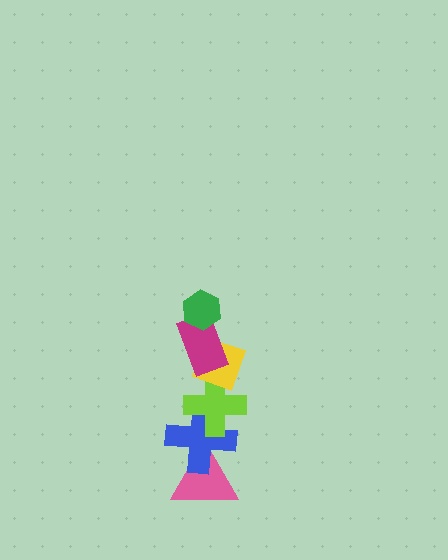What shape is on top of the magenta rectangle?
The green hexagon is on top of the magenta rectangle.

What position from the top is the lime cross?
The lime cross is 4th from the top.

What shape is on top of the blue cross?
The lime cross is on top of the blue cross.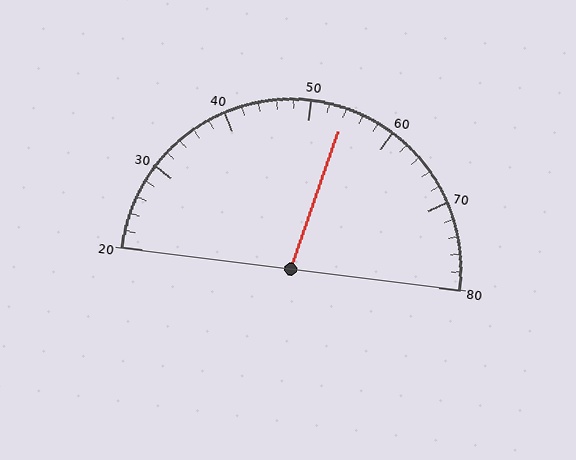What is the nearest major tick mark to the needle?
The nearest major tick mark is 50.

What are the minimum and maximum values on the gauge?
The gauge ranges from 20 to 80.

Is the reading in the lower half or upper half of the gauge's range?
The reading is in the upper half of the range (20 to 80).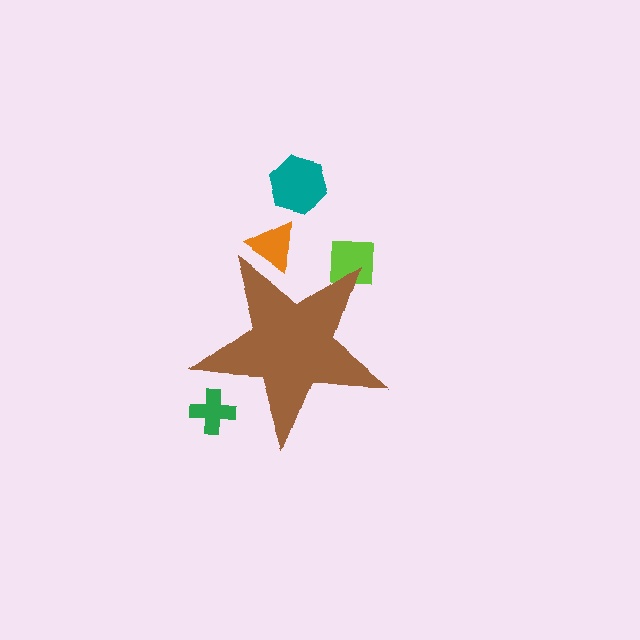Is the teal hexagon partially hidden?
No, the teal hexagon is fully visible.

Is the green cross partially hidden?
Yes, the green cross is partially hidden behind the brown star.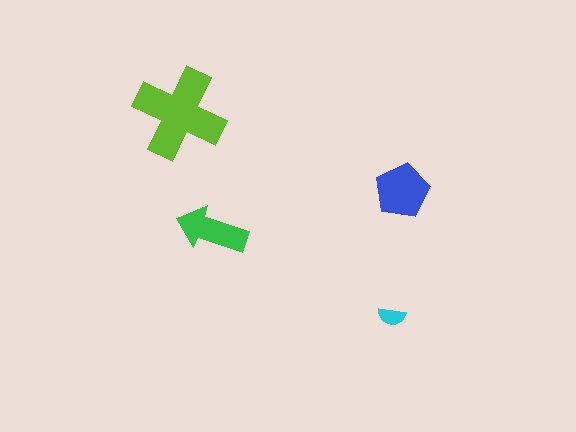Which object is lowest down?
The cyan semicircle is bottommost.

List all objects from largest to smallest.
The lime cross, the blue pentagon, the green arrow, the cyan semicircle.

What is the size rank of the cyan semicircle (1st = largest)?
4th.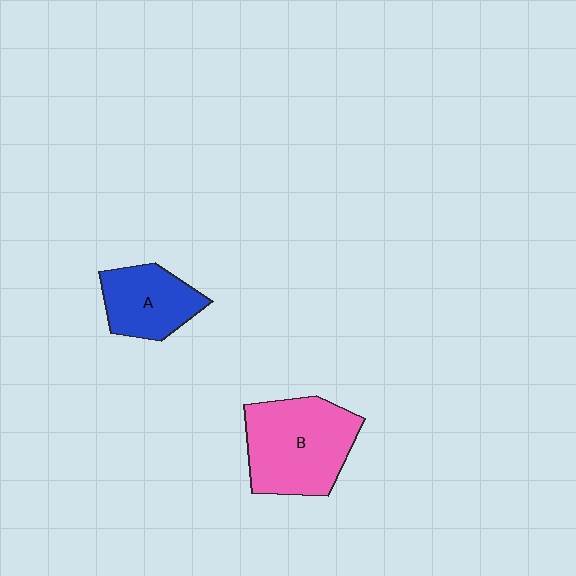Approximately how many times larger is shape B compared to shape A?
Approximately 1.6 times.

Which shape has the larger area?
Shape B (pink).